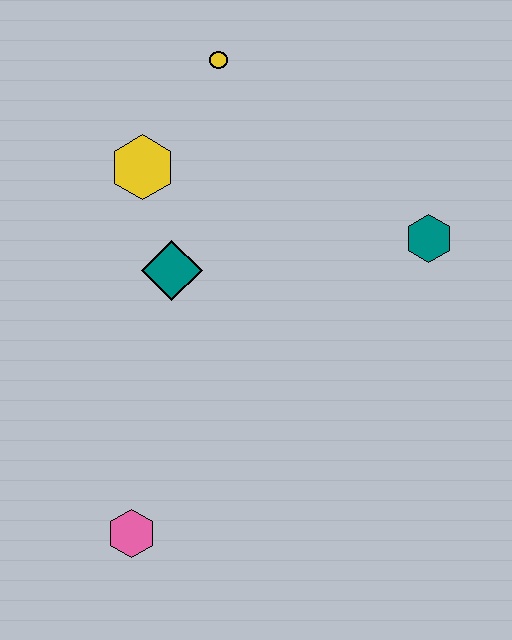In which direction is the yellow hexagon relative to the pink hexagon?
The yellow hexagon is above the pink hexagon.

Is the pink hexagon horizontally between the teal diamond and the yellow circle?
No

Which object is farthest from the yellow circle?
The pink hexagon is farthest from the yellow circle.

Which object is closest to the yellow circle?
The yellow hexagon is closest to the yellow circle.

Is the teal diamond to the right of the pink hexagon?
Yes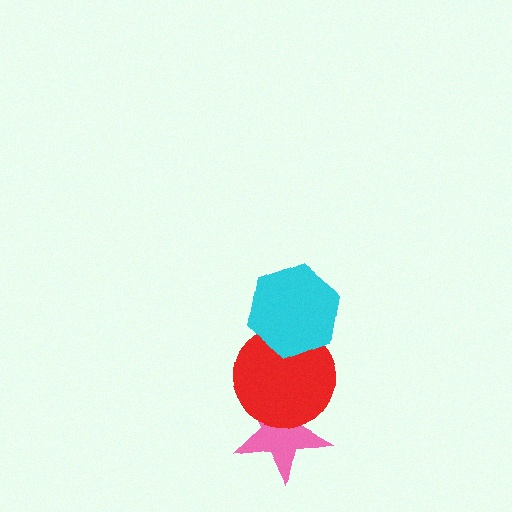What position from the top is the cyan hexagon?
The cyan hexagon is 1st from the top.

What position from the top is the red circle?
The red circle is 2nd from the top.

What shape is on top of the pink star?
The red circle is on top of the pink star.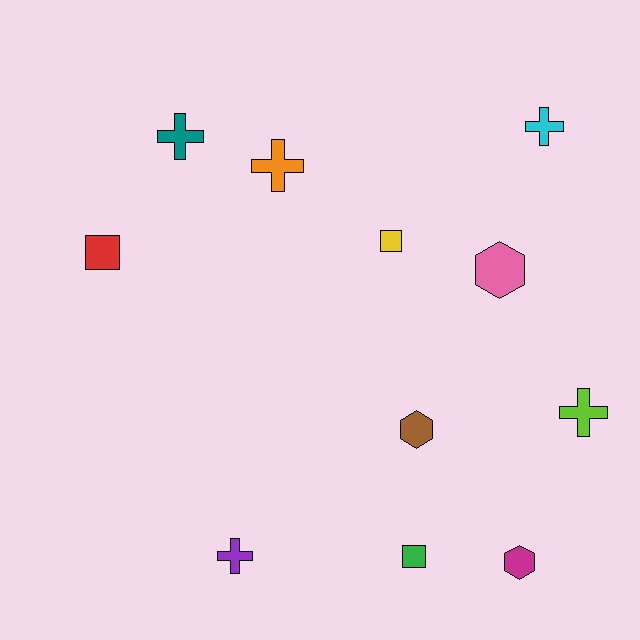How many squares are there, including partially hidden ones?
There are 3 squares.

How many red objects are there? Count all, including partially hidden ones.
There is 1 red object.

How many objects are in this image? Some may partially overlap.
There are 11 objects.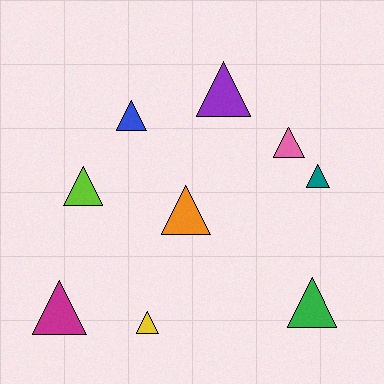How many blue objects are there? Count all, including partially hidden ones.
There is 1 blue object.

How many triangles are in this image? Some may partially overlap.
There are 9 triangles.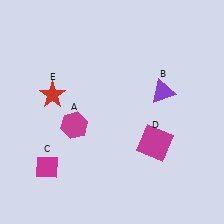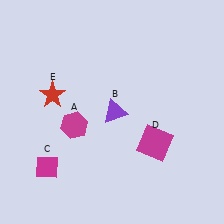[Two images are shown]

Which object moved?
The purple triangle (B) moved left.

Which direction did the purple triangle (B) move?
The purple triangle (B) moved left.